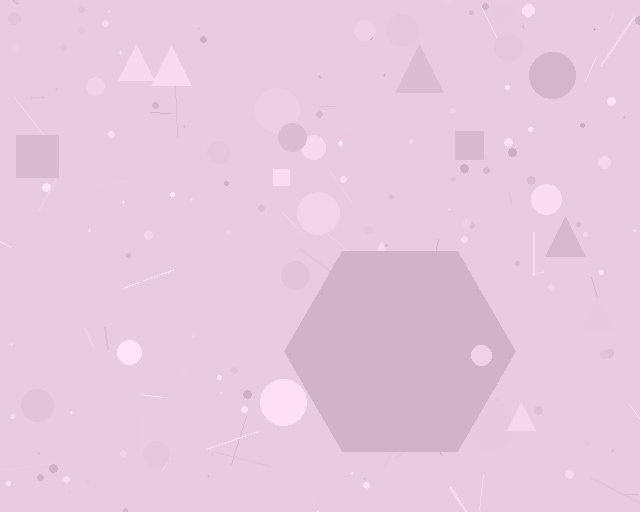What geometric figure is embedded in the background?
A hexagon is embedded in the background.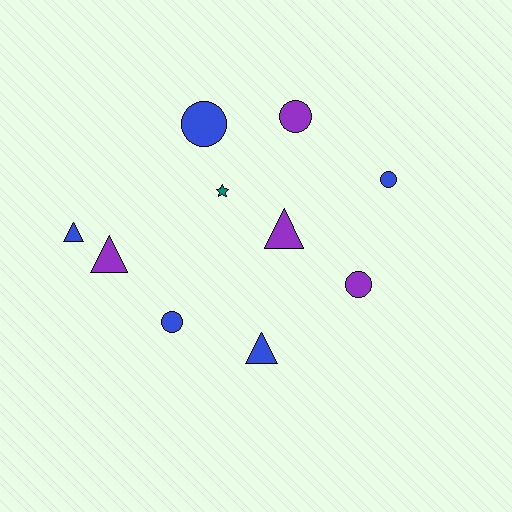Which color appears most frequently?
Blue, with 5 objects.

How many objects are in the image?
There are 10 objects.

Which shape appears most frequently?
Circle, with 5 objects.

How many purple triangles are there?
There are 2 purple triangles.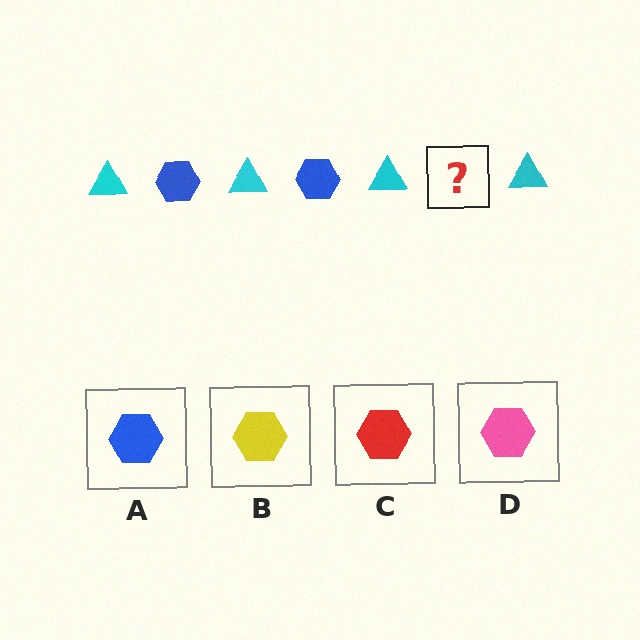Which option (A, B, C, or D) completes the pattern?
A.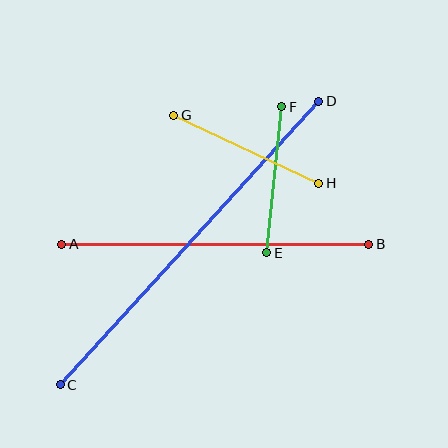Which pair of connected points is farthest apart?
Points C and D are farthest apart.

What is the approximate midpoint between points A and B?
The midpoint is at approximately (215, 244) pixels.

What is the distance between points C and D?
The distance is approximately 384 pixels.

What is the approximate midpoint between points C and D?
The midpoint is at approximately (189, 243) pixels.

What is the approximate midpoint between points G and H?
The midpoint is at approximately (246, 149) pixels.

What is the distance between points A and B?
The distance is approximately 307 pixels.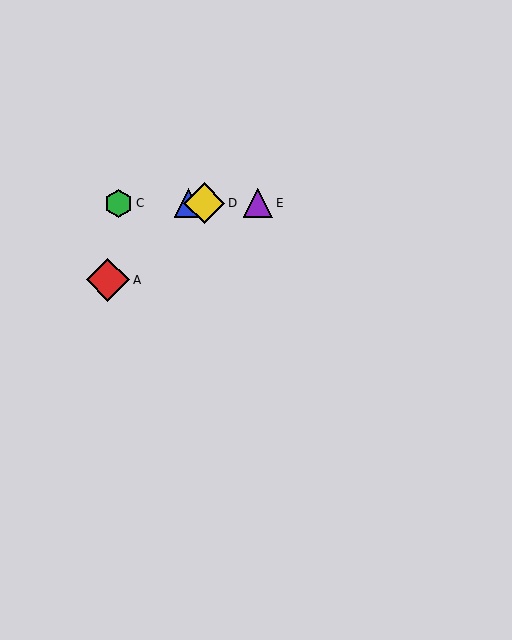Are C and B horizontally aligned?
Yes, both are at y≈203.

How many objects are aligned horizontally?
4 objects (B, C, D, E) are aligned horizontally.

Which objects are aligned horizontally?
Objects B, C, D, E are aligned horizontally.